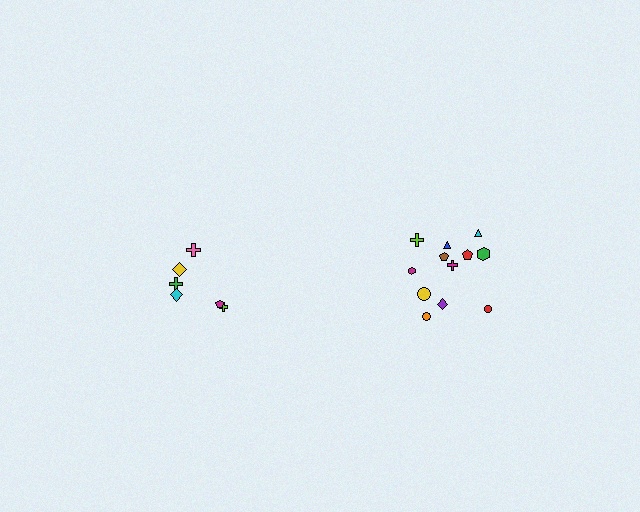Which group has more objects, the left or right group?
The right group.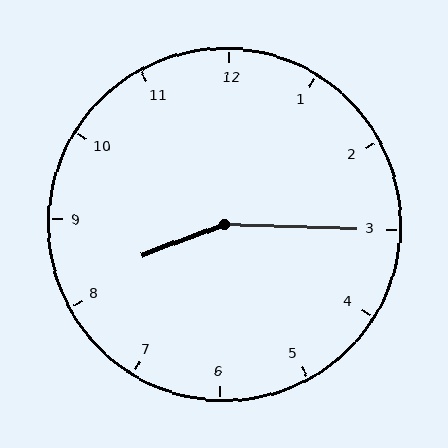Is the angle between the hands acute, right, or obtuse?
It is obtuse.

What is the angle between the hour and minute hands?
Approximately 158 degrees.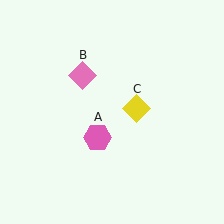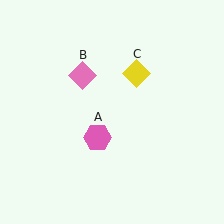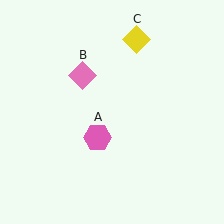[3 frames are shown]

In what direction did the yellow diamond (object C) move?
The yellow diamond (object C) moved up.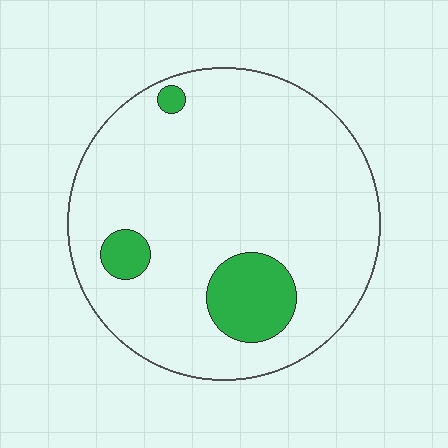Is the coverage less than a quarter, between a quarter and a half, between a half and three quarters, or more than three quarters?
Less than a quarter.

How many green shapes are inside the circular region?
3.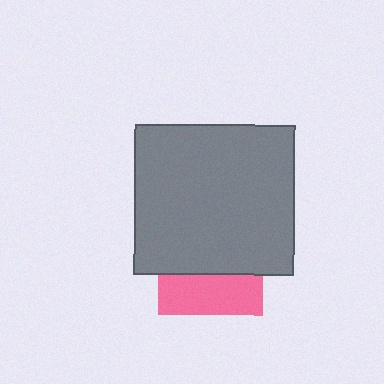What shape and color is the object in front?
The object in front is a gray rectangle.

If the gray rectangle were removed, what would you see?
You would see the complete pink square.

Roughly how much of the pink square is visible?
A small part of it is visible (roughly 38%).